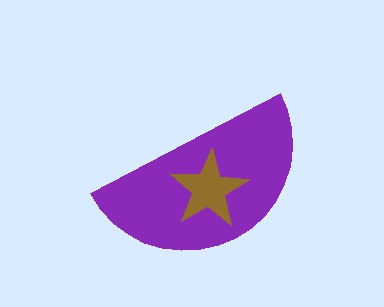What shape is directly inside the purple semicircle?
The brown star.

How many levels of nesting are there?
2.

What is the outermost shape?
The purple semicircle.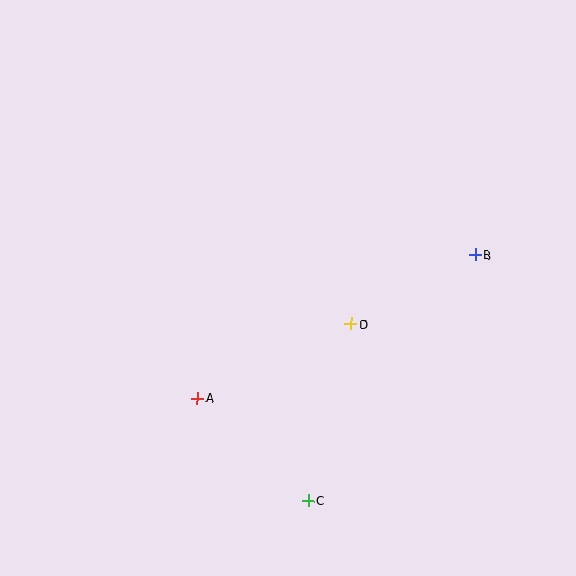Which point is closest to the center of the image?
Point D at (351, 324) is closest to the center.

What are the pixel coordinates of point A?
Point A is at (198, 398).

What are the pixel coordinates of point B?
Point B is at (475, 254).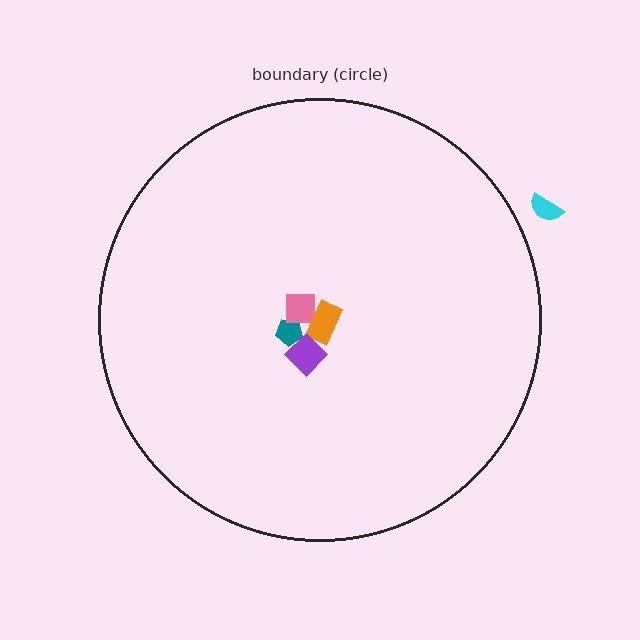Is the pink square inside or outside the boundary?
Inside.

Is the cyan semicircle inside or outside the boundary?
Outside.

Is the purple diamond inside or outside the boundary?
Inside.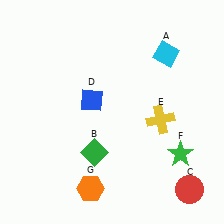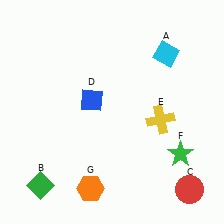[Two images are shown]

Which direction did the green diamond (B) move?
The green diamond (B) moved left.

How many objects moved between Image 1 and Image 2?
1 object moved between the two images.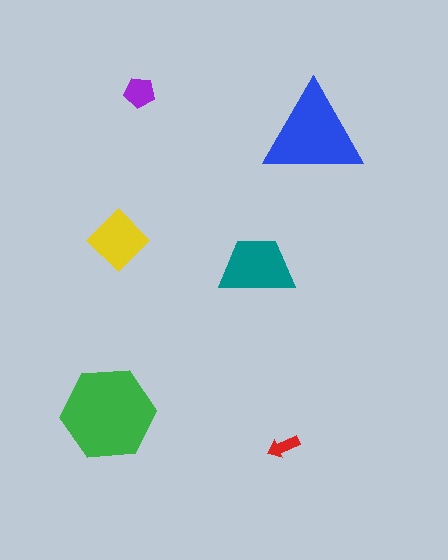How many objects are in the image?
There are 6 objects in the image.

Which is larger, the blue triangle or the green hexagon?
The green hexagon.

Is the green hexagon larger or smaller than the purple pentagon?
Larger.